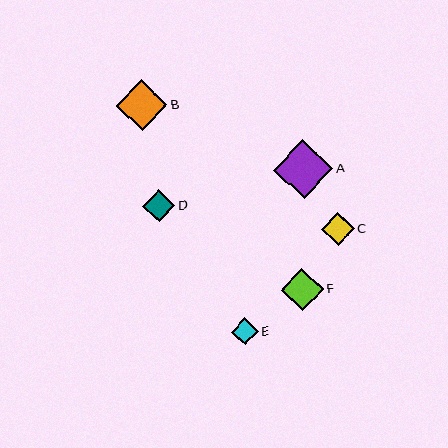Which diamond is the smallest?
Diamond E is the smallest with a size of approximately 27 pixels.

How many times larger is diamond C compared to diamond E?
Diamond C is approximately 1.2 times the size of diamond E.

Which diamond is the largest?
Diamond A is the largest with a size of approximately 59 pixels.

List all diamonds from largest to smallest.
From largest to smallest: A, B, F, C, D, E.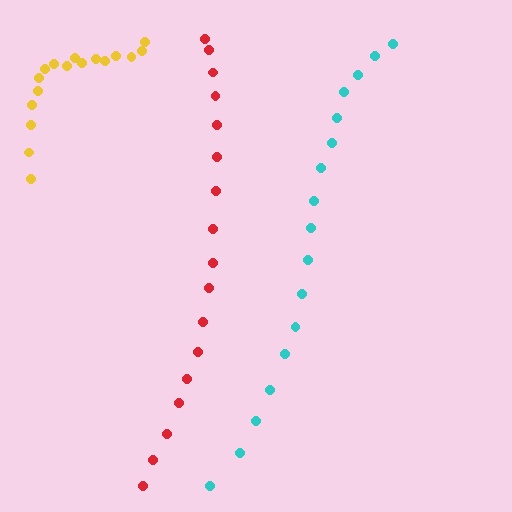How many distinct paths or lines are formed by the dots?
There are 3 distinct paths.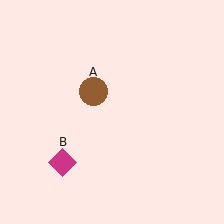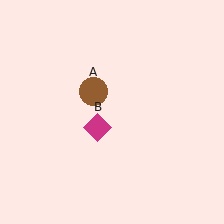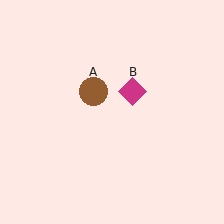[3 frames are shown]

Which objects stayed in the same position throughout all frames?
Brown circle (object A) remained stationary.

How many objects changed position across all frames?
1 object changed position: magenta diamond (object B).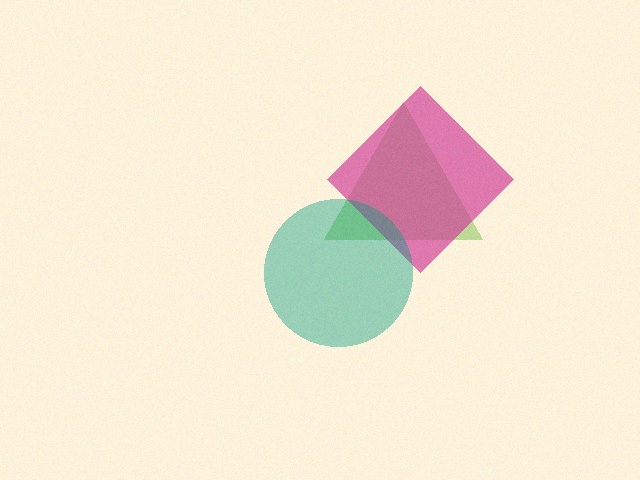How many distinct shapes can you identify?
There are 3 distinct shapes: a lime triangle, a magenta diamond, a teal circle.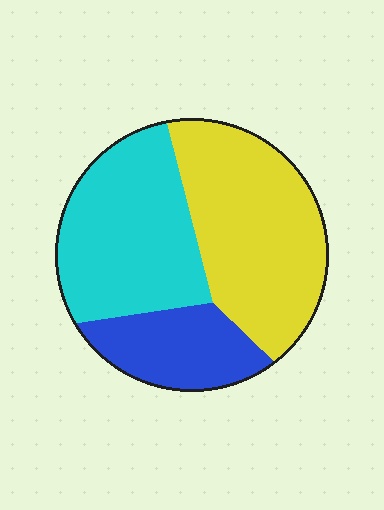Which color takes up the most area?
Yellow, at roughly 45%.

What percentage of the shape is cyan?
Cyan covers about 40% of the shape.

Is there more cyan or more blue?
Cyan.